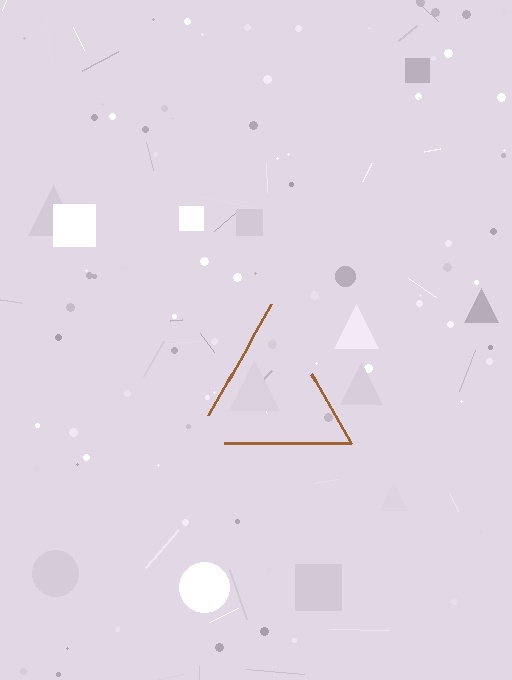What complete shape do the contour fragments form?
The contour fragments form a triangle.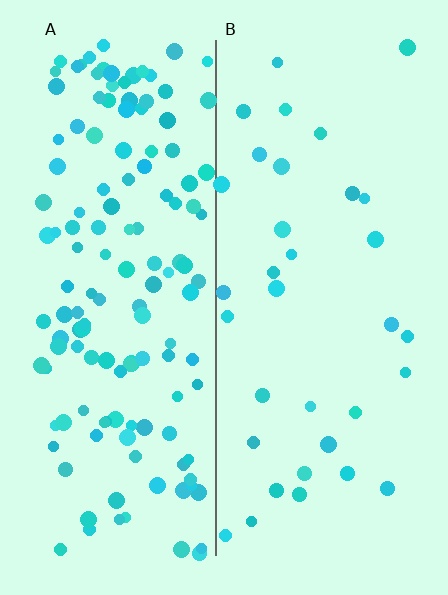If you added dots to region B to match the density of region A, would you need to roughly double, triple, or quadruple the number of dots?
Approximately quadruple.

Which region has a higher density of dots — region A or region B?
A (the left).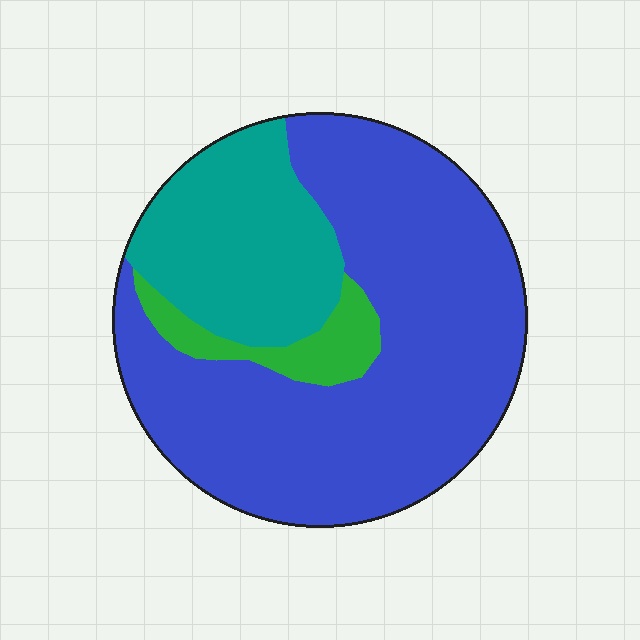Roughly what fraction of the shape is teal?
Teal takes up about one quarter (1/4) of the shape.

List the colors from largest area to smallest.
From largest to smallest: blue, teal, green.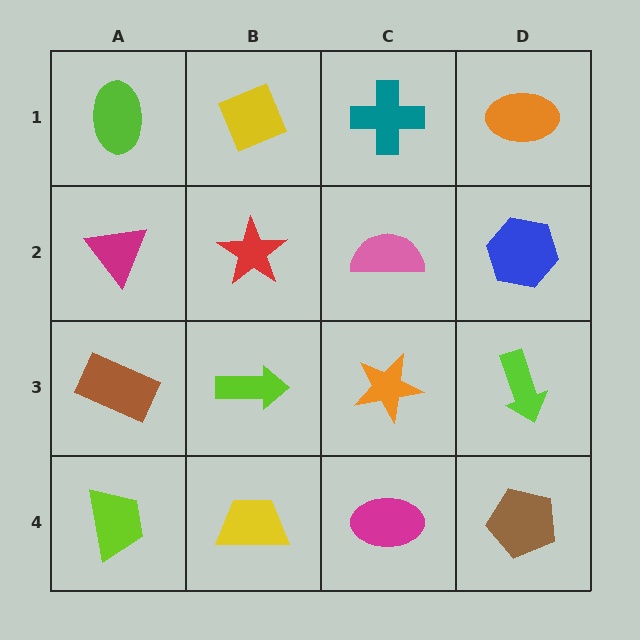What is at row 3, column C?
An orange star.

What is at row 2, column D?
A blue hexagon.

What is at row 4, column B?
A yellow trapezoid.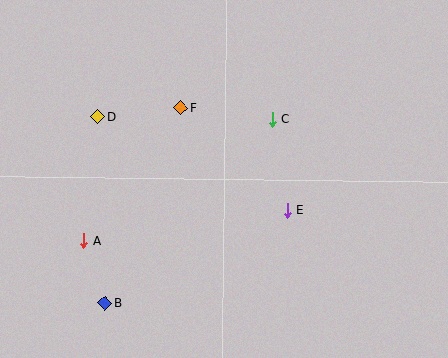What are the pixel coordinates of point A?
Point A is at (84, 241).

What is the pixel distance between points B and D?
The distance between B and D is 187 pixels.